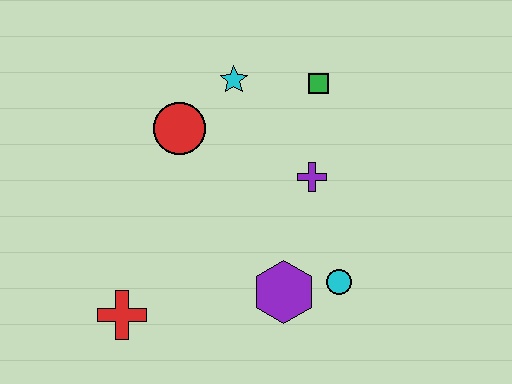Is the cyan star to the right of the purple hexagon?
No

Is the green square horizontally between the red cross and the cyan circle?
Yes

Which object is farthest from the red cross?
The green square is farthest from the red cross.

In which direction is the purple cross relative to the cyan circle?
The purple cross is above the cyan circle.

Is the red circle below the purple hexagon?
No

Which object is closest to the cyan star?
The red circle is closest to the cyan star.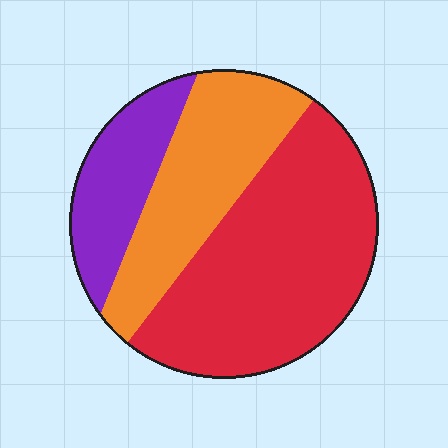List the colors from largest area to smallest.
From largest to smallest: red, orange, purple.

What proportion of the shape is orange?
Orange takes up about one third (1/3) of the shape.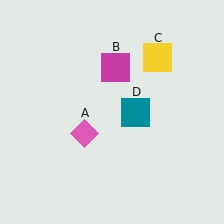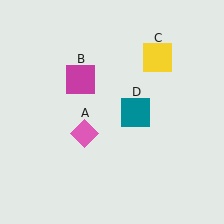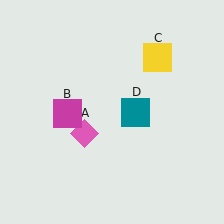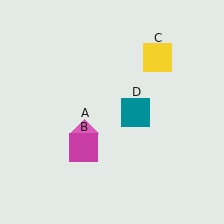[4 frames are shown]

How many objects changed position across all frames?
1 object changed position: magenta square (object B).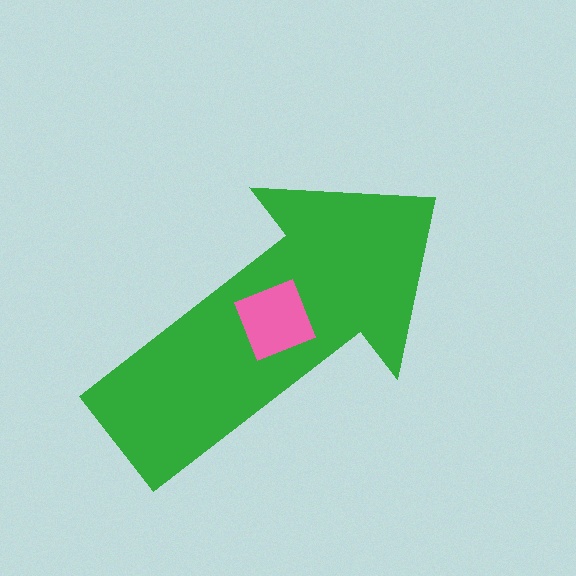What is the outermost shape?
The green arrow.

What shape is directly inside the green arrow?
The pink diamond.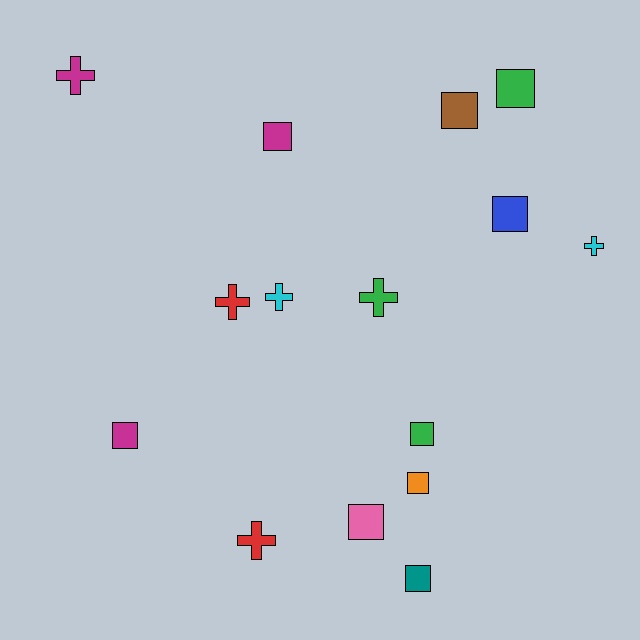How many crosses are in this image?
There are 6 crosses.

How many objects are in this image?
There are 15 objects.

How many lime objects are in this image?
There are no lime objects.